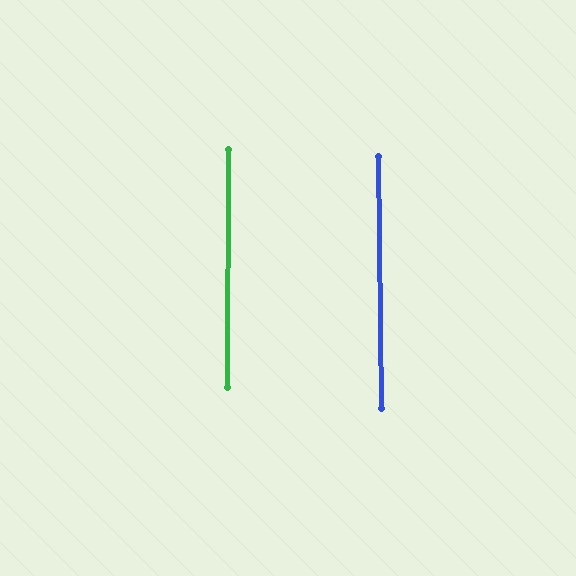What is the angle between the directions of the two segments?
Approximately 1 degree.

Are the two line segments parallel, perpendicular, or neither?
Parallel — their directions differ by only 0.9°.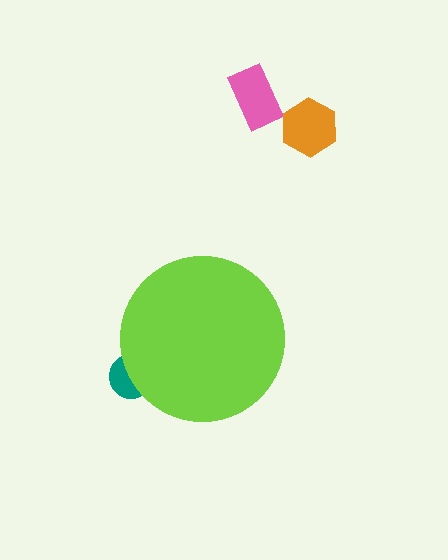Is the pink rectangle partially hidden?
No, the pink rectangle is fully visible.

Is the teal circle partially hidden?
Yes, the teal circle is partially hidden behind the lime circle.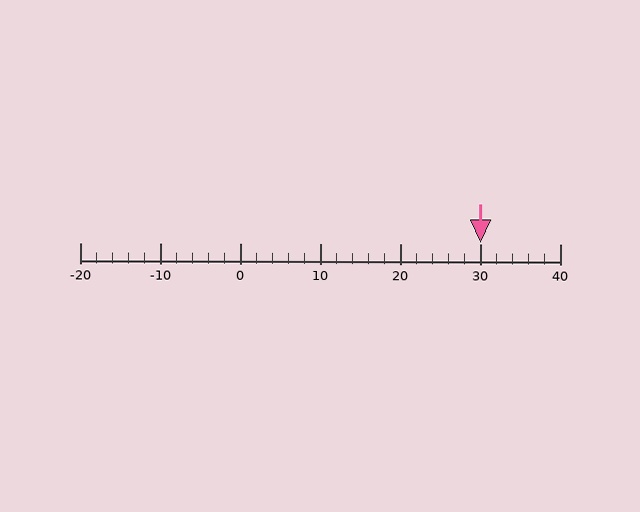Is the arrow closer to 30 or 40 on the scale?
The arrow is closer to 30.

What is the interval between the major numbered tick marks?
The major tick marks are spaced 10 units apart.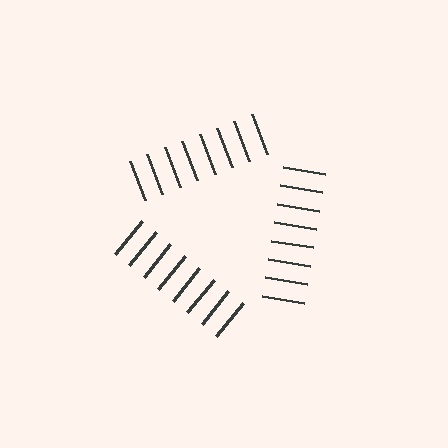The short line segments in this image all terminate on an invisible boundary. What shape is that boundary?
An illusory triangle — the line segments terminate on its edges but no continuous stroke is drawn.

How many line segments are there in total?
24 — 8 along each of the 3 edges.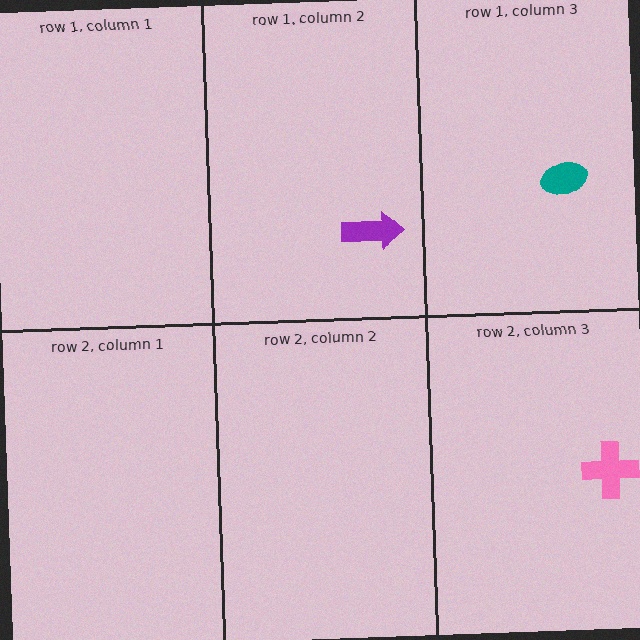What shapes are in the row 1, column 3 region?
The teal ellipse.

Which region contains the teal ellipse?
The row 1, column 3 region.